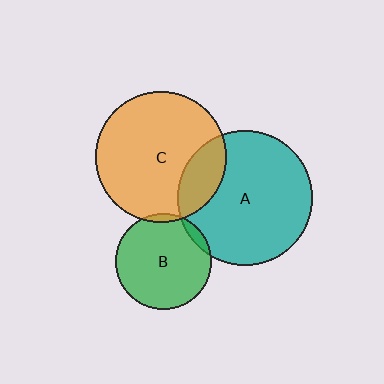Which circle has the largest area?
Circle A (teal).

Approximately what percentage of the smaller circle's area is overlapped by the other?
Approximately 5%.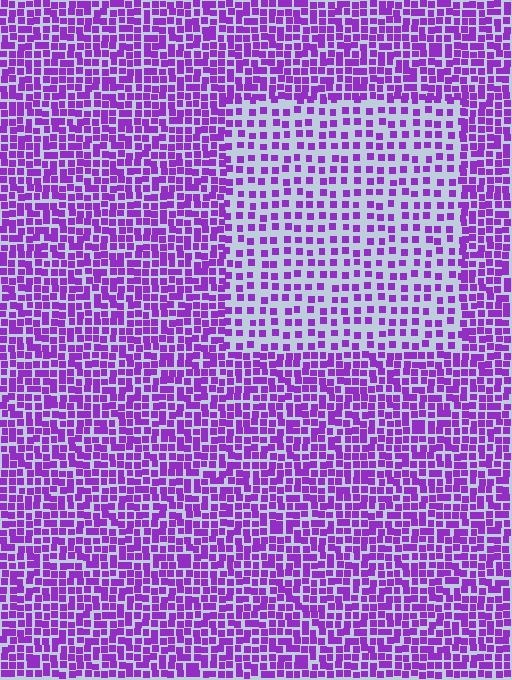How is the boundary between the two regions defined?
The boundary is defined by a change in element density (approximately 2.0x ratio). All elements are the same color, size, and shape.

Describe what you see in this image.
The image contains small purple elements arranged at two different densities. A rectangle-shaped region is visible where the elements are less densely packed than the surrounding area.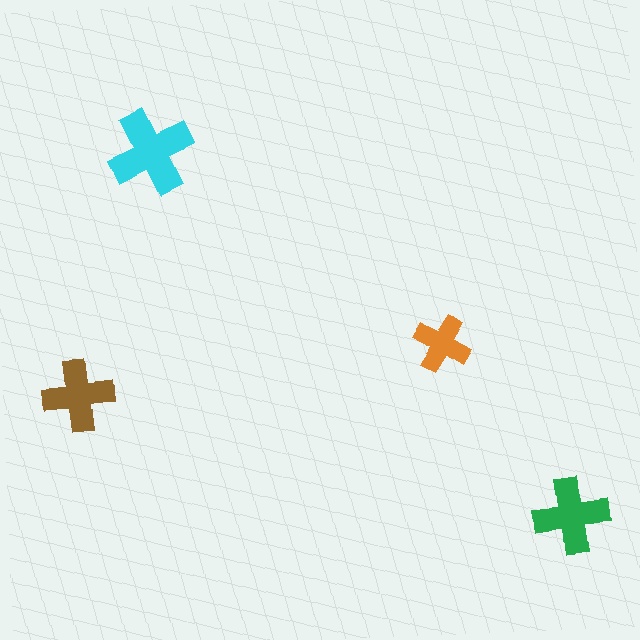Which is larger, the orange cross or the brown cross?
The brown one.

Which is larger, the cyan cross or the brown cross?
The cyan one.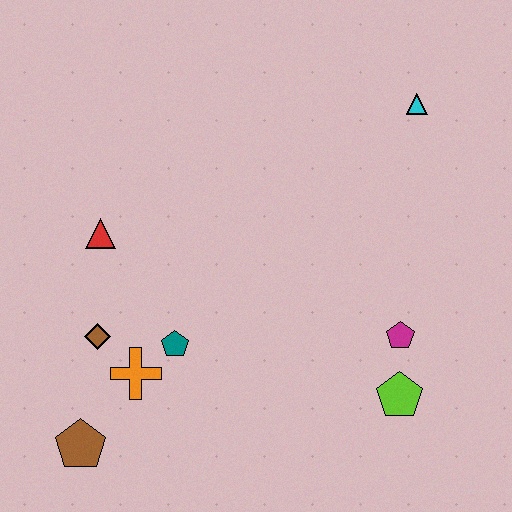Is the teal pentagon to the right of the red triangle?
Yes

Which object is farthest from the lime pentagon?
The red triangle is farthest from the lime pentagon.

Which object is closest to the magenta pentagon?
The lime pentagon is closest to the magenta pentagon.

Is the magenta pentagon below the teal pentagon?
No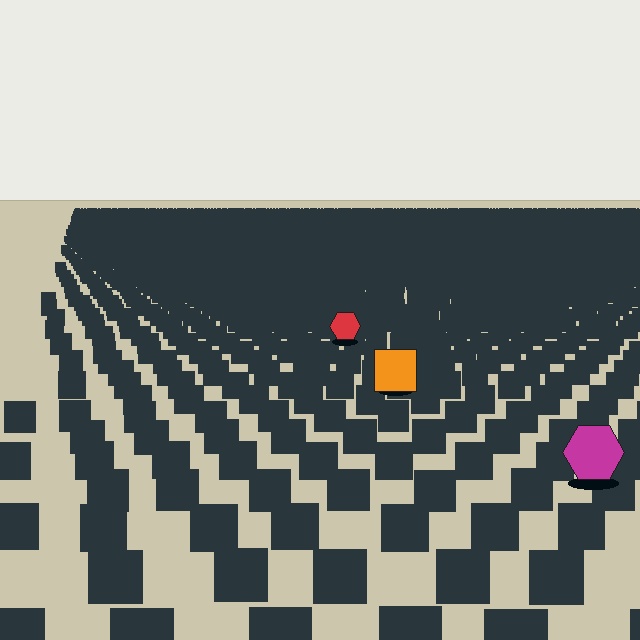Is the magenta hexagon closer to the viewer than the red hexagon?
Yes. The magenta hexagon is closer — you can tell from the texture gradient: the ground texture is coarser near it.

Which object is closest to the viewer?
The magenta hexagon is closest. The texture marks near it are larger and more spread out.